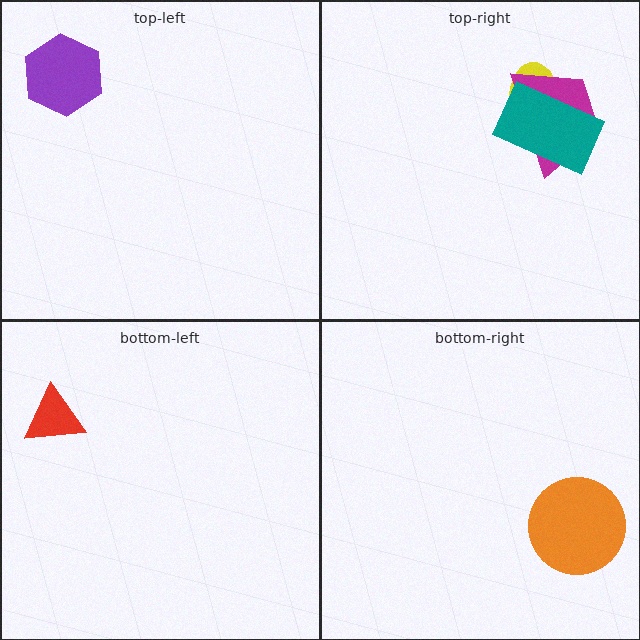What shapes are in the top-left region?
The purple hexagon.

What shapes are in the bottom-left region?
The red triangle.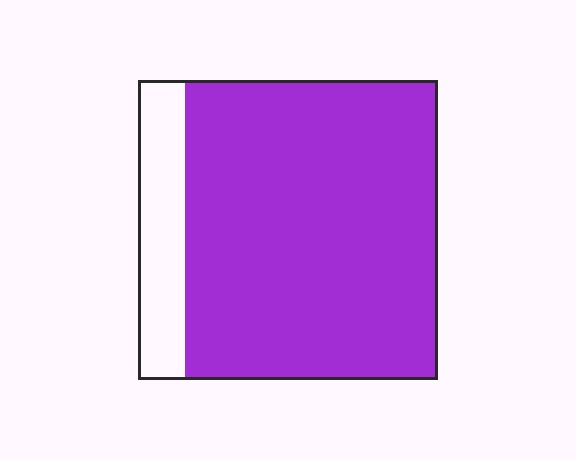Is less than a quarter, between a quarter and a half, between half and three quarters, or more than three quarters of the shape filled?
More than three quarters.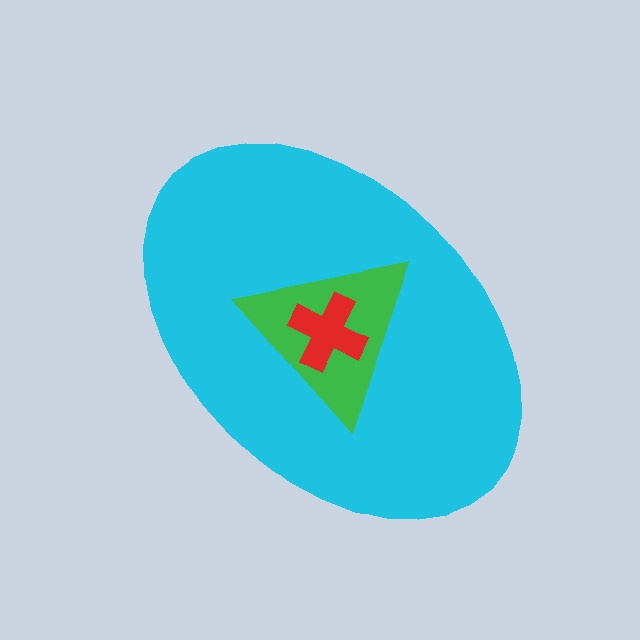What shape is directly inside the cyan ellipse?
The green triangle.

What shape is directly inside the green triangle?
The red cross.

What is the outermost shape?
The cyan ellipse.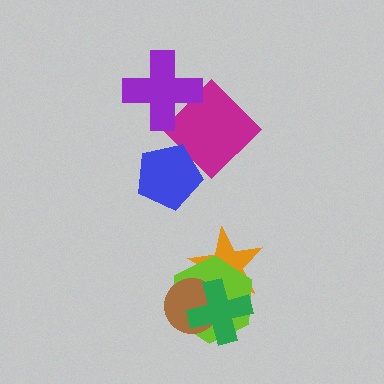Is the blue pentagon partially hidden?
No, no other shape covers it.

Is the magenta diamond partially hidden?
Yes, it is partially covered by another shape.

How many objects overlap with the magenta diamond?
1 object overlaps with the magenta diamond.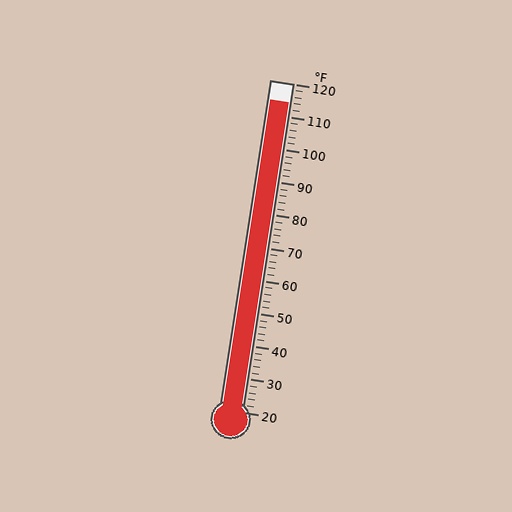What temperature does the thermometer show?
The thermometer shows approximately 114°F.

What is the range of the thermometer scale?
The thermometer scale ranges from 20°F to 120°F.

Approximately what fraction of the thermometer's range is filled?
The thermometer is filled to approximately 95% of its range.